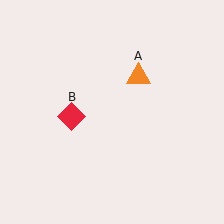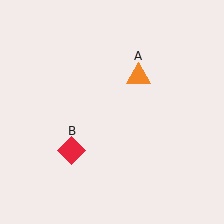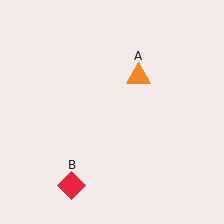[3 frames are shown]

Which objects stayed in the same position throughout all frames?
Orange triangle (object A) remained stationary.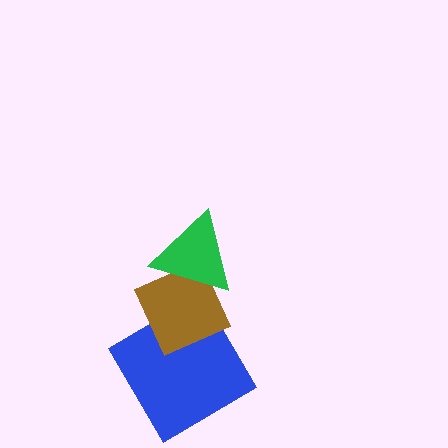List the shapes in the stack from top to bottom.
From top to bottom: the green triangle, the brown diamond, the blue diamond.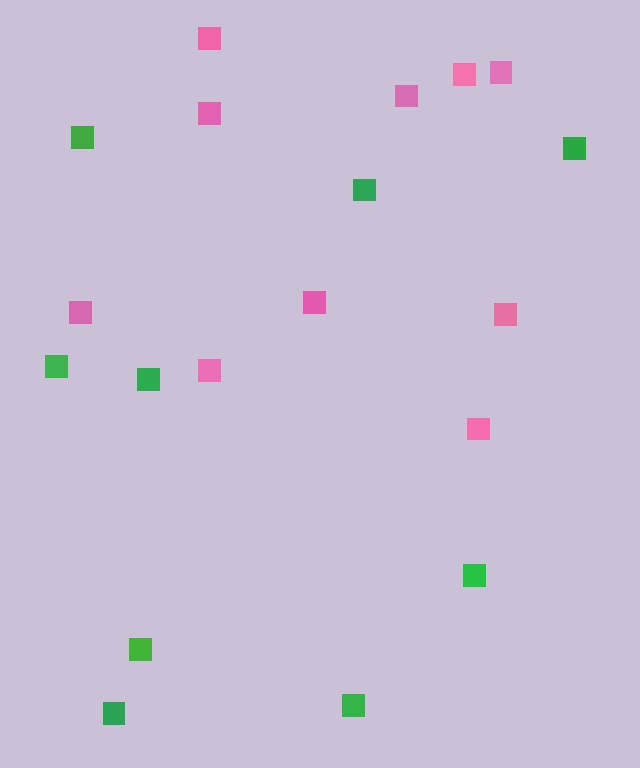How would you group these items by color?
There are 2 groups: one group of green squares (9) and one group of pink squares (10).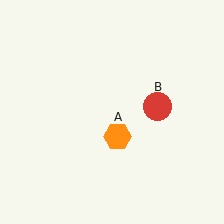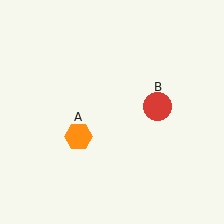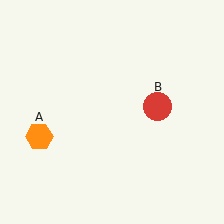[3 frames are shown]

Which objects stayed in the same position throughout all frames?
Red circle (object B) remained stationary.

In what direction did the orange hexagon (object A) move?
The orange hexagon (object A) moved left.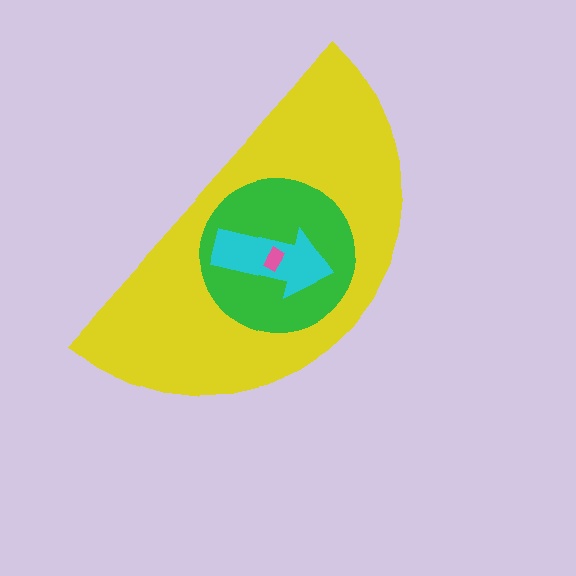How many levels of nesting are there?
4.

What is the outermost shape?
The yellow semicircle.